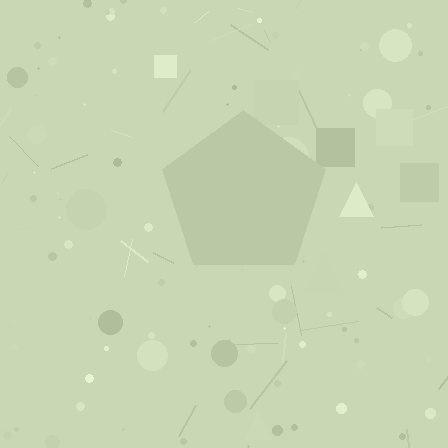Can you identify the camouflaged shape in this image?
The camouflaged shape is a pentagon.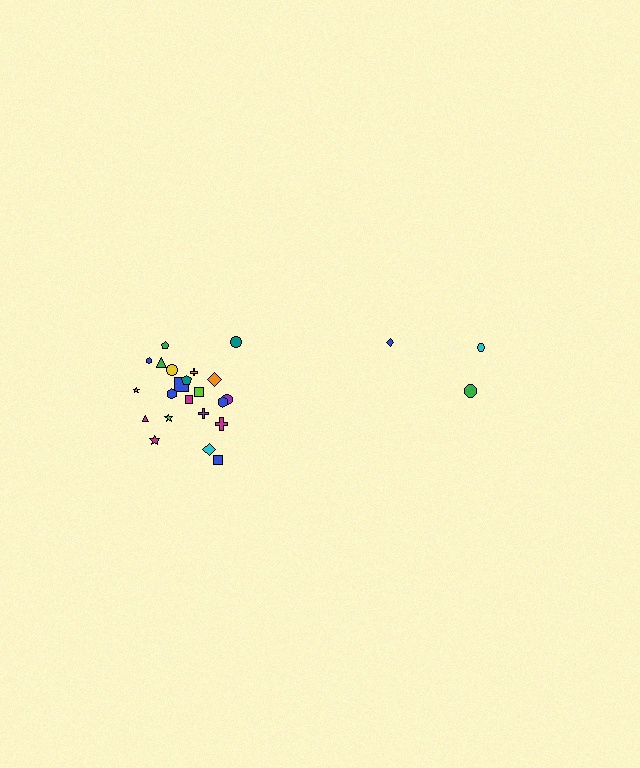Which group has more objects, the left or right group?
The left group.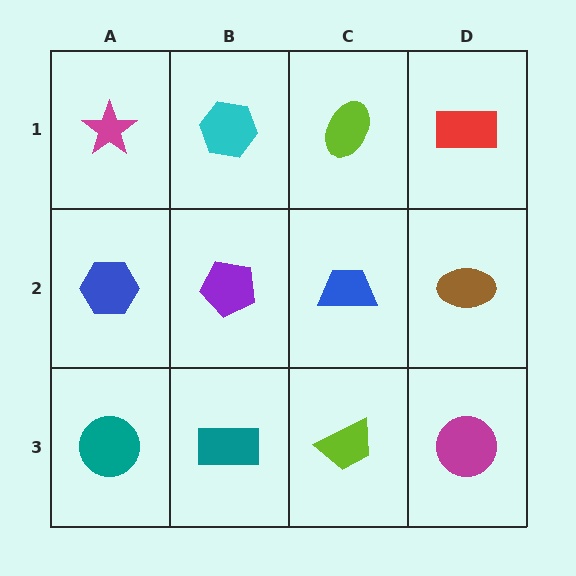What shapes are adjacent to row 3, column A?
A blue hexagon (row 2, column A), a teal rectangle (row 3, column B).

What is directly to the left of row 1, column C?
A cyan hexagon.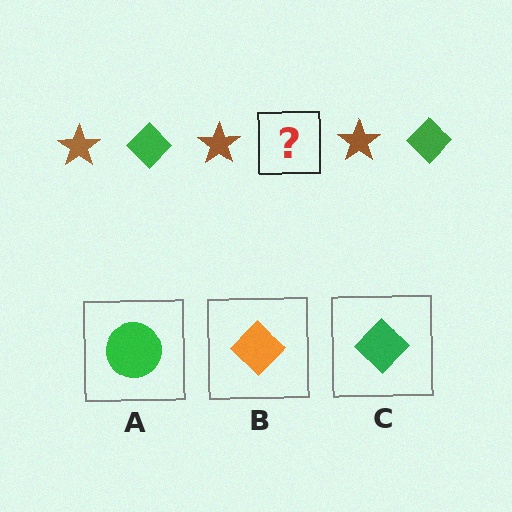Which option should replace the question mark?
Option C.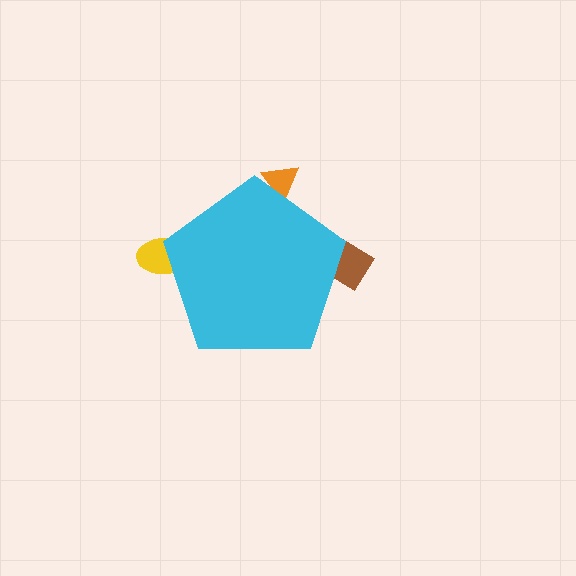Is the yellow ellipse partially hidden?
Yes, the yellow ellipse is partially hidden behind the cyan pentagon.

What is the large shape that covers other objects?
A cyan pentagon.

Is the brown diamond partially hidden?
Yes, the brown diamond is partially hidden behind the cyan pentagon.